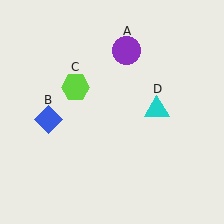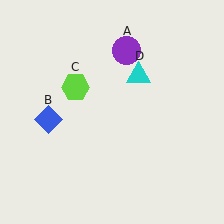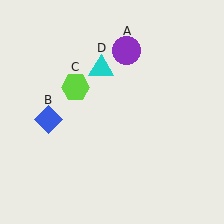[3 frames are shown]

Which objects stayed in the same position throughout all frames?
Purple circle (object A) and blue diamond (object B) and lime hexagon (object C) remained stationary.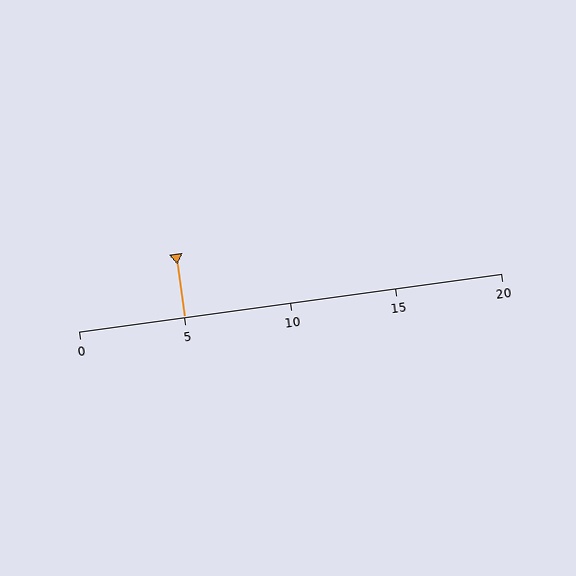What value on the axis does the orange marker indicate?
The marker indicates approximately 5.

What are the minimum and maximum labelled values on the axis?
The axis runs from 0 to 20.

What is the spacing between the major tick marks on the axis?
The major ticks are spaced 5 apart.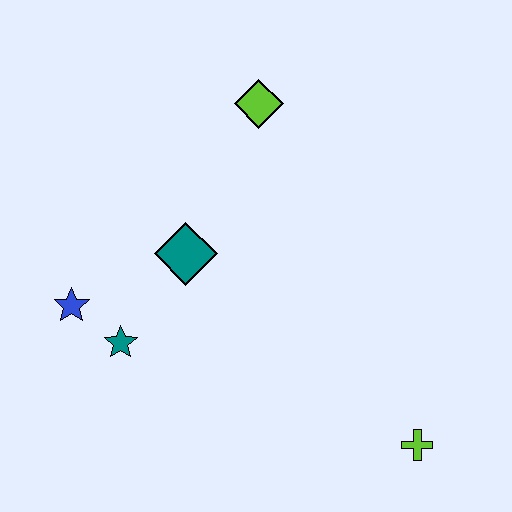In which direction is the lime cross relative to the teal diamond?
The lime cross is to the right of the teal diamond.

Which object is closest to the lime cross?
The teal diamond is closest to the lime cross.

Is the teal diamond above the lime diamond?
No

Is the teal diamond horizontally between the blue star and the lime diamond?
Yes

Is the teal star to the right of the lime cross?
No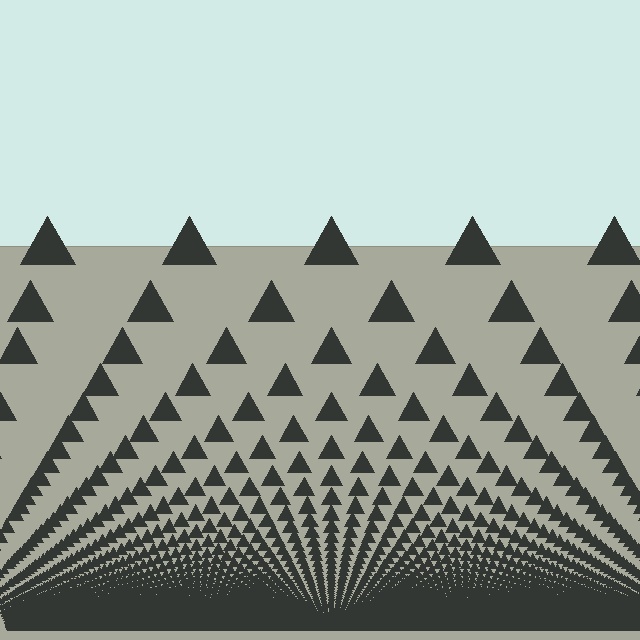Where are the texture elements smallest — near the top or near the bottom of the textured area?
Near the bottom.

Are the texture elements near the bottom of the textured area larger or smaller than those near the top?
Smaller. The gradient is inverted — elements near the bottom are smaller and denser.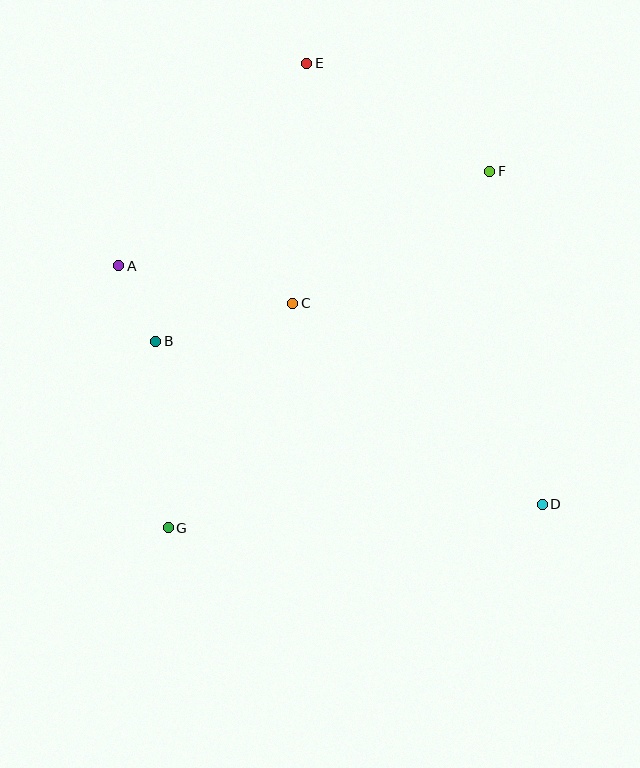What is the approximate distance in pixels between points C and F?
The distance between C and F is approximately 237 pixels.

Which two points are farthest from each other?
Points D and E are farthest from each other.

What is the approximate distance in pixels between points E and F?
The distance between E and F is approximately 212 pixels.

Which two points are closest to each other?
Points A and B are closest to each other.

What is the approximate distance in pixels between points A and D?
The distance between A and D is approximately 486 pixels.